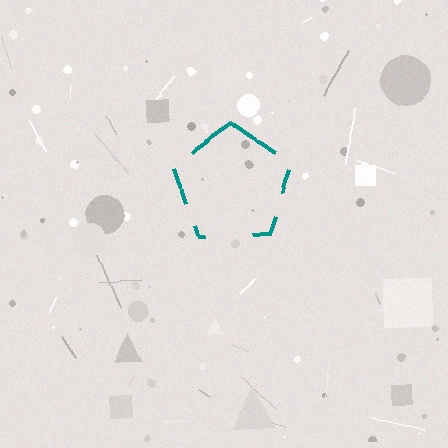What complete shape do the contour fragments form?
The contour fragments form a pentagon.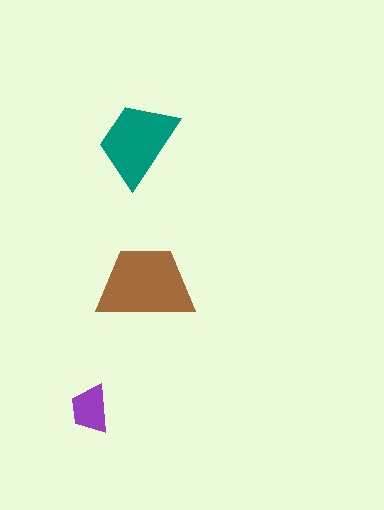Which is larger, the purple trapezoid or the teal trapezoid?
The teal one.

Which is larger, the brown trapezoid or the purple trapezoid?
The brown one.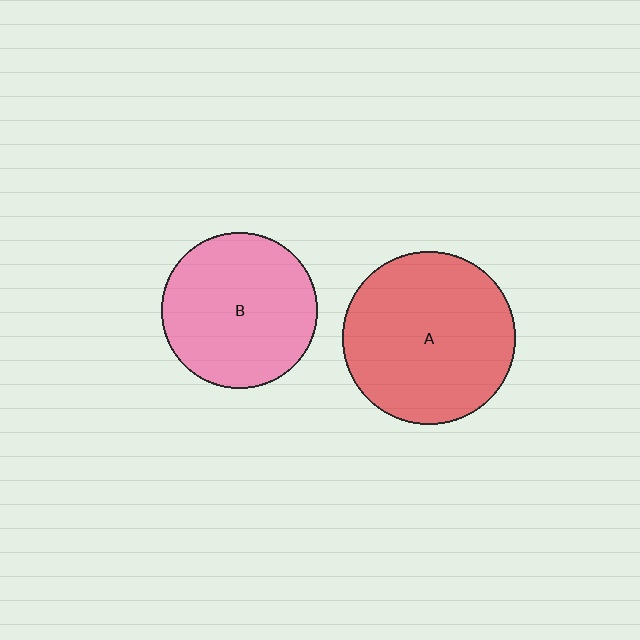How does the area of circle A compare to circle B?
Approximately 1.2 times.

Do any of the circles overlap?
No, none of the circles overlap.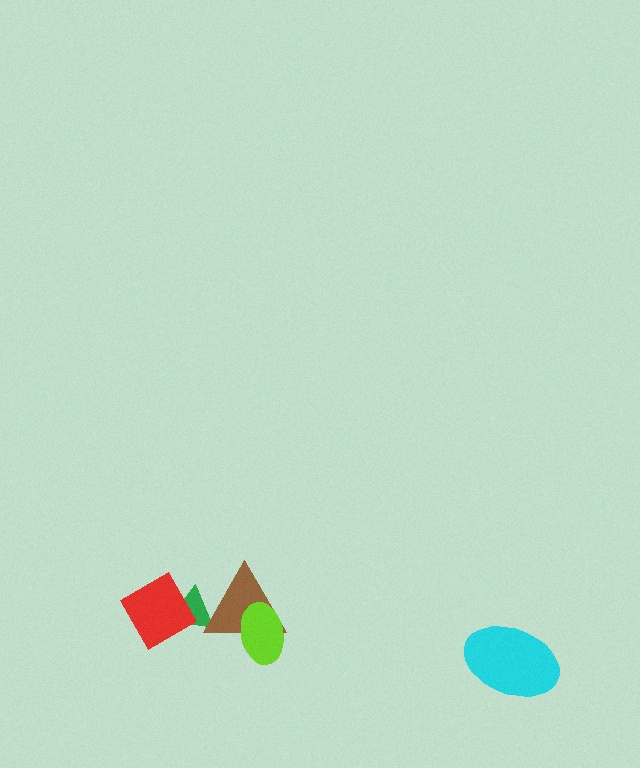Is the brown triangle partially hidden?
Yes, it is partially covered by another shape.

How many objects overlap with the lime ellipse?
1 object overlaps with the lime ellipse.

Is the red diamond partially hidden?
No, no other shape covers it.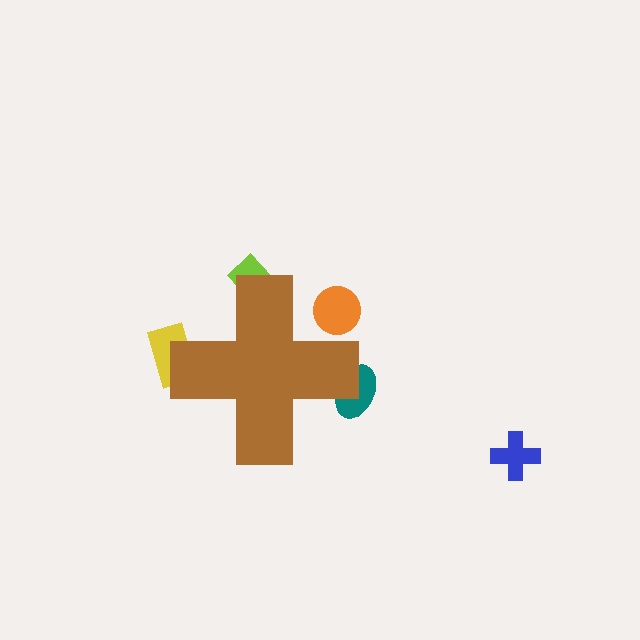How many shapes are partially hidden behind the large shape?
4 shapes are partially hidden.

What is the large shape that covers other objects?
A brown cross.